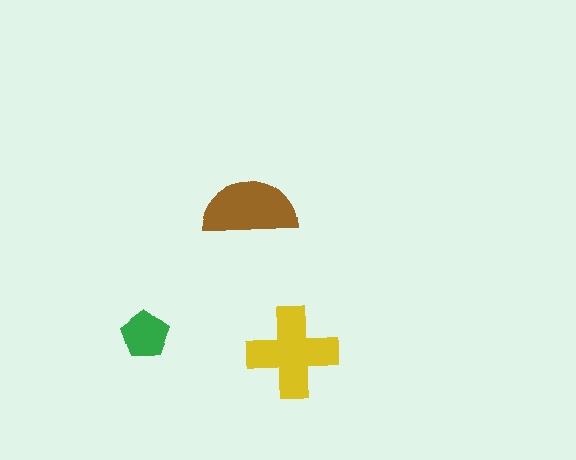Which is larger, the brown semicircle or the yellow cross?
The yellow cross.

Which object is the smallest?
The green pentagon.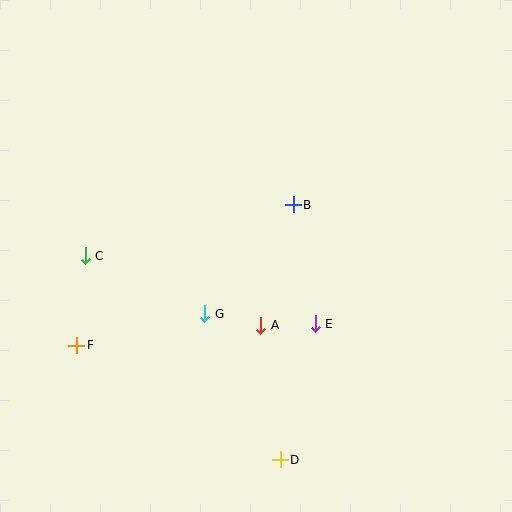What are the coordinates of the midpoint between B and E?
The midpoint between B and E is at (304, 264).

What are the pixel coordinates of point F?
Point F is at (77, 345).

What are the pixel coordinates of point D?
Point D is at (280, 460).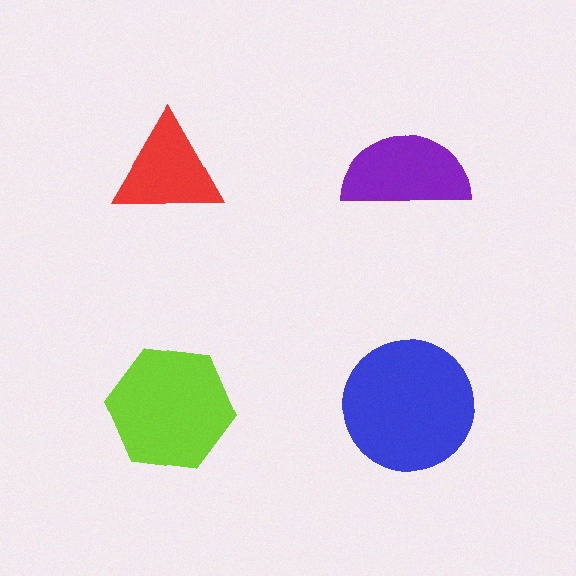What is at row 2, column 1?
A lime hexagon.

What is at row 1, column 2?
A purple semicircle.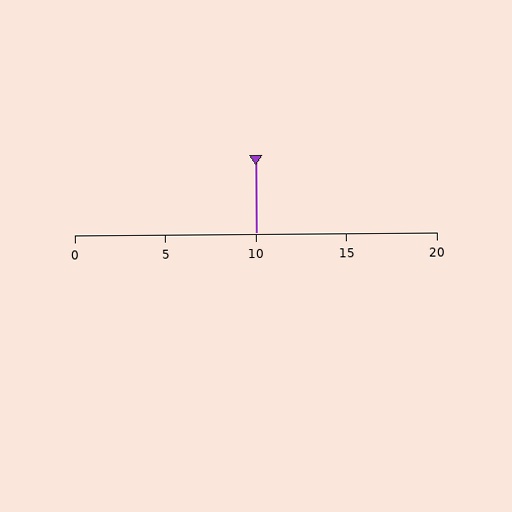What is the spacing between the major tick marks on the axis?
The major ticks are spaced 5 apart.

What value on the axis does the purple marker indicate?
The marker indicates approximately 10.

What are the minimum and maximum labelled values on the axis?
The axis runs from 0 to 20.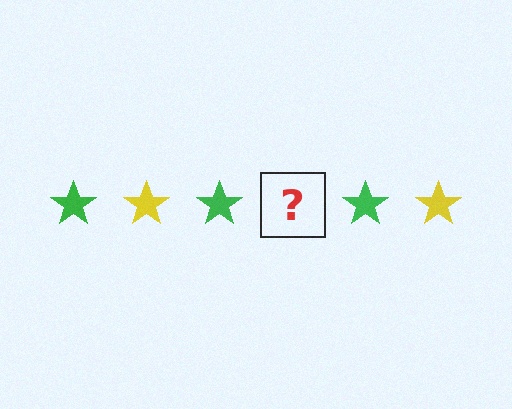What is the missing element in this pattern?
The missing element is a yellow star.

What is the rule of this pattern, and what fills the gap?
The rule is that the pattern cycles through green, yellow stars. The gap should be filled with a yellow star.